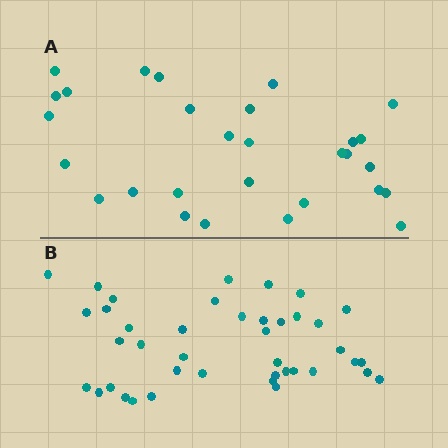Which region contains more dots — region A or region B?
Region B (the bottom region) has more dots.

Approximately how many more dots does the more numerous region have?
Region B has roughly 12 or so more dots than region A.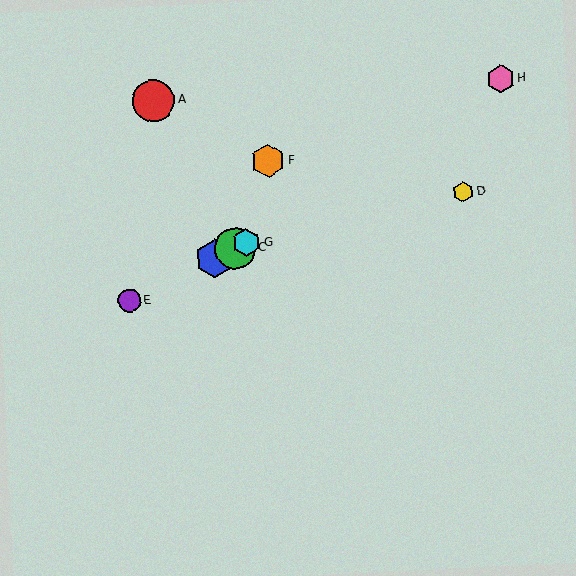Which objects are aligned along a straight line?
Objects B, C, E, G are aligned along a straight line.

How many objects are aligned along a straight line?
4 objects (B, C, E, G) are aligned along a straight line.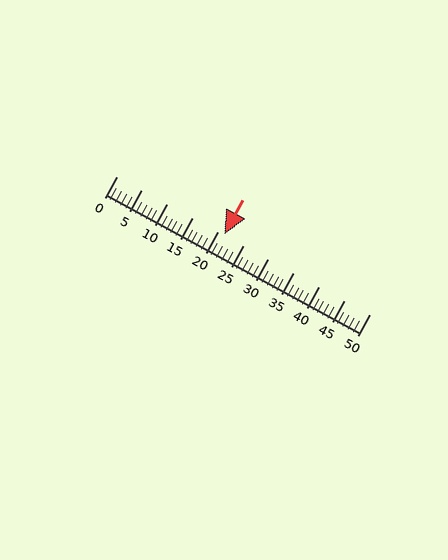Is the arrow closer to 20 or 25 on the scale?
The arrow is closer to 20.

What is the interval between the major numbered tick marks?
The major tick marks are spaced 5 units apart.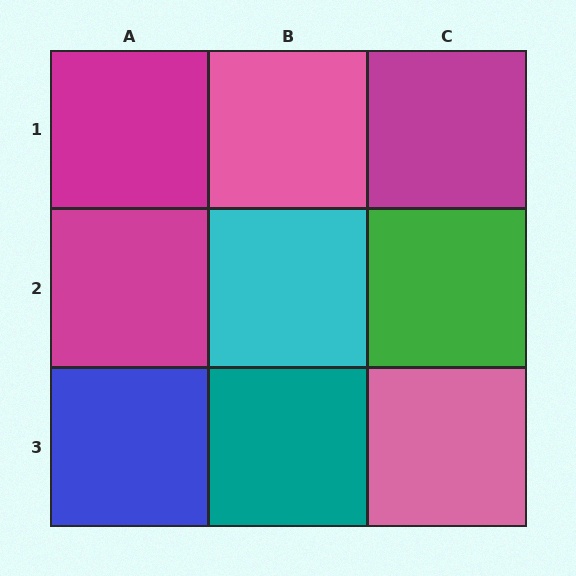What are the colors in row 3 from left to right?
Blue, teal, pink.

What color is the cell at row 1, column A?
Magenta.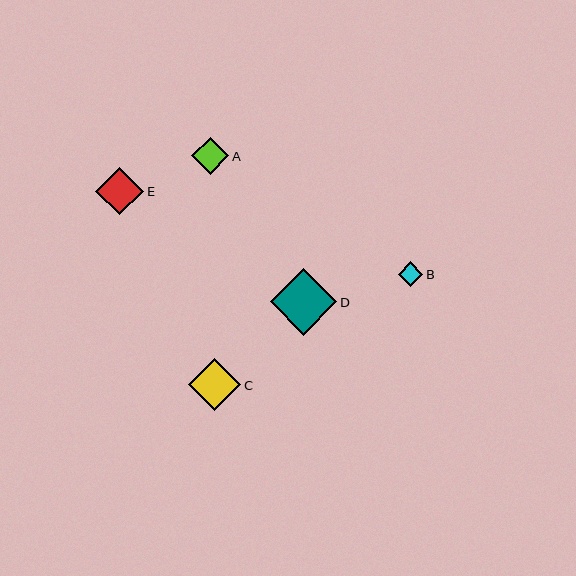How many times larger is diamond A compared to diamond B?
Diamond A is approximately 1.5 times the size of diamond B.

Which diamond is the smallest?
Diamond B is the smallest with a size of approximately 25 pixels.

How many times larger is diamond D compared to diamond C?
Diamond D is approximately 1.3 times the size of diamond C.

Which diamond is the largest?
Diamond D is the largest with a size of approximately 67 pixels.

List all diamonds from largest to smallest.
From largest to smallest: D, C, E, A, B.